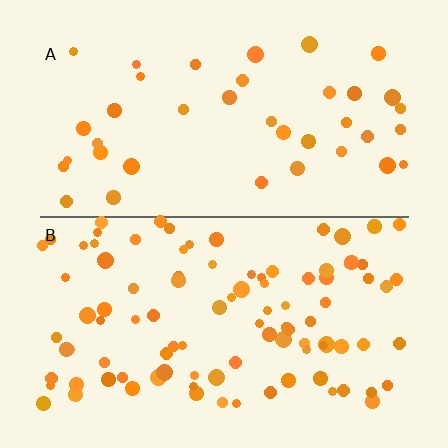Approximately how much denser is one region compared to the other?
Approximately 2.6× — region B over region A.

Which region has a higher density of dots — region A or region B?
B (the bottom).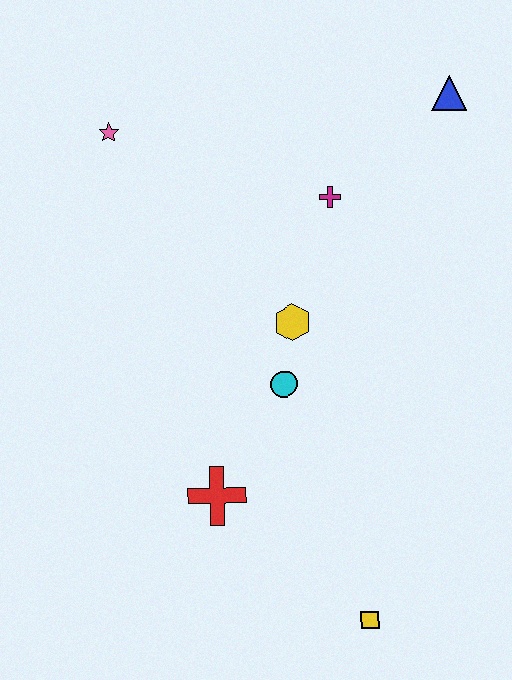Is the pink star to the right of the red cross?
No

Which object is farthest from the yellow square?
The pink star is farthest from the yellow square.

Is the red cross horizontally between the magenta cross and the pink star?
Yes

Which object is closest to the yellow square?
The red cross is closest to the yellow square.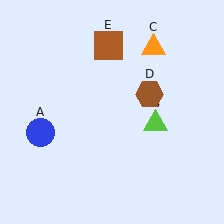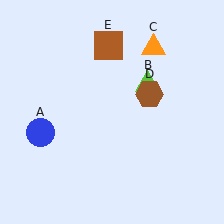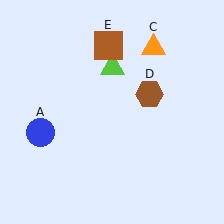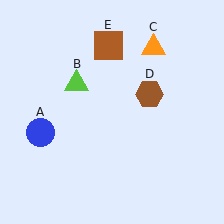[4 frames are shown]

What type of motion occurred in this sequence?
The lime triangle (object B) rotated counterclockwise around the center of the scene.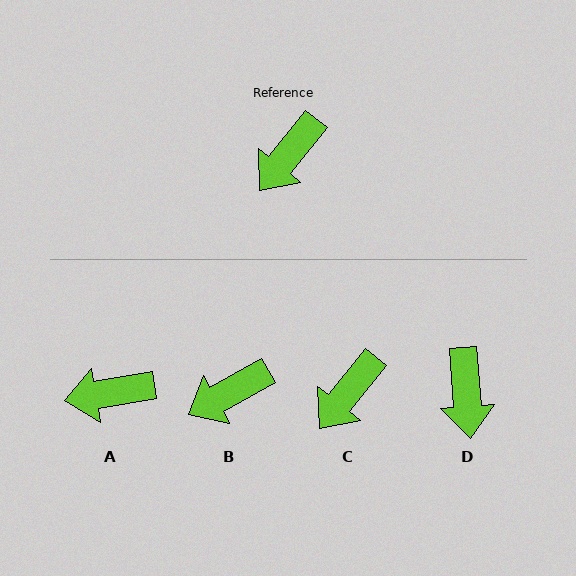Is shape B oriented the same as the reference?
No, it is off by about 22 degrees.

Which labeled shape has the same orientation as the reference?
C.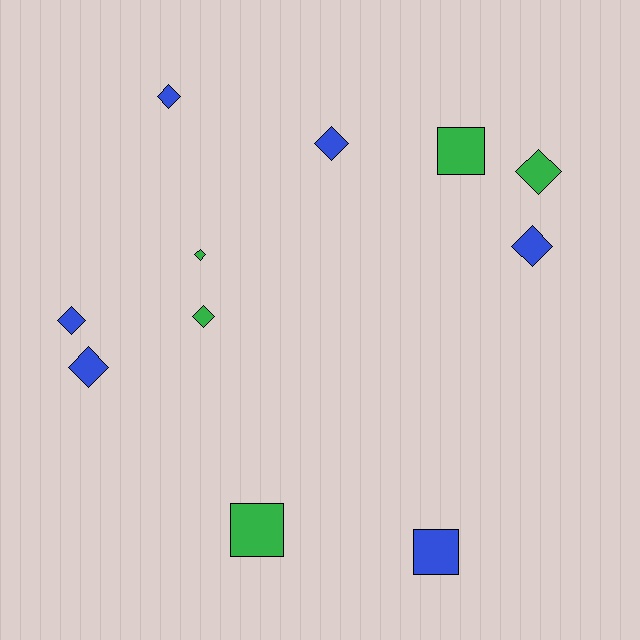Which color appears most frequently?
Blue, with 6 objects.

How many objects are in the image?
There are 11 objects.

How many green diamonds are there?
There are 3 green diamonds.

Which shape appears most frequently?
Diamond, with 8 objects.